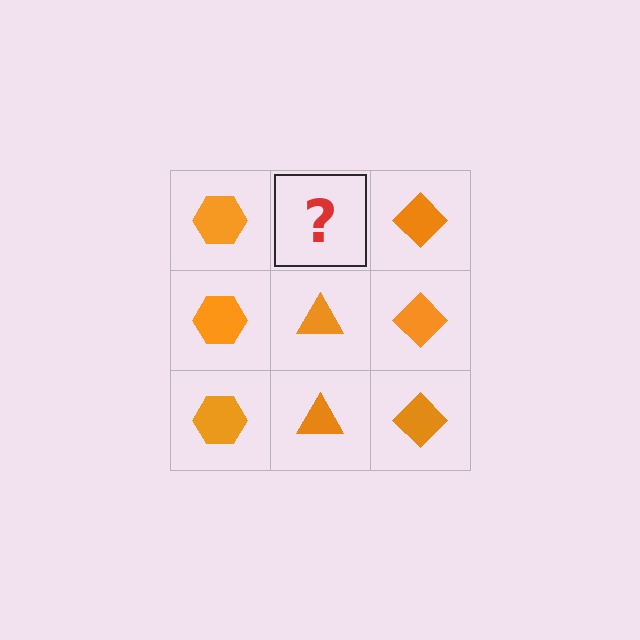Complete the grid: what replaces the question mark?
The question mark should be replaced with an orange triangle.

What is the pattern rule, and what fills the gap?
The rule is that each column has a consistent shape. The gap should be filled with an orange triangle.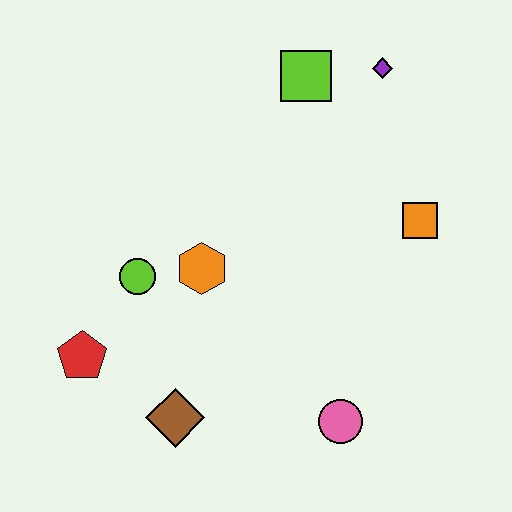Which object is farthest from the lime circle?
The purple diamond is farthest from the lime circle.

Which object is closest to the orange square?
The purple diamond is closest to the orange square.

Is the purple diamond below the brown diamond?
No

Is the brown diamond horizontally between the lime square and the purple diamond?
No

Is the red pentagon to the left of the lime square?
Yes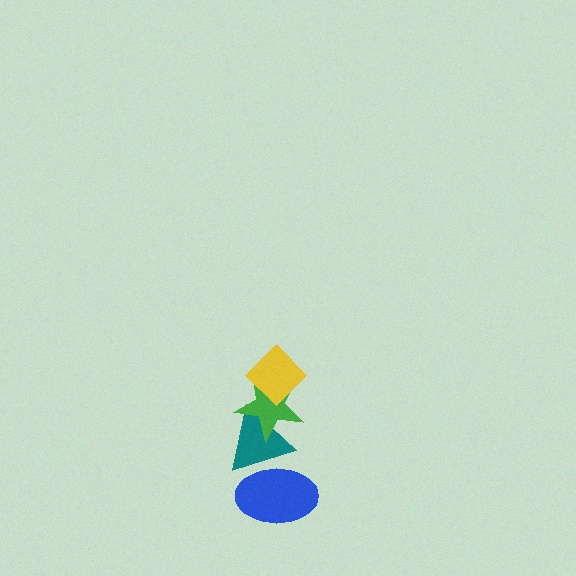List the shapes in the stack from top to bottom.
From top to bottom: the yellow diamond, the green star, the teal triangle, the blue ellipse.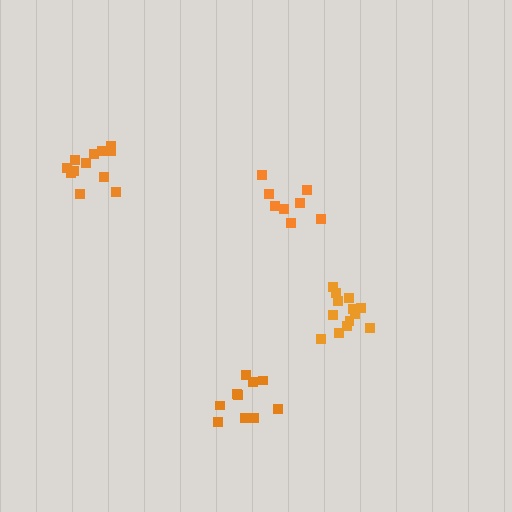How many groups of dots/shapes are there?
There are 4 groups.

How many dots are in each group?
Group 1: 13 dots, Group 2: 8 dots, Group 3: 10 dots, Group 4: 12 dots (43 total).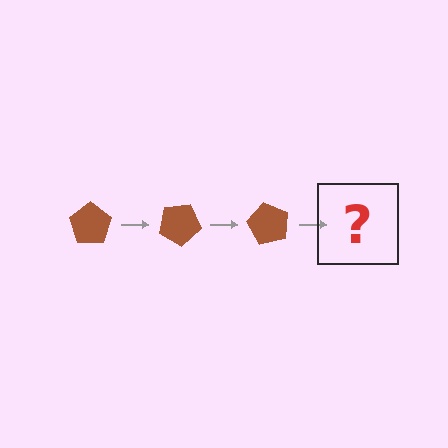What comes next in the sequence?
The next element should be a brown pentagon rotated 90 degrees.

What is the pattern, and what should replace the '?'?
The pattern is that the pentagon rotates 30 degrees each step. The '?' should be a brown pentagon rotated 90 degrees.